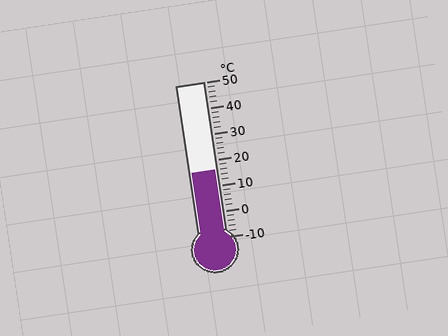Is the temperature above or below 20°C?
The temperature is below 20°C.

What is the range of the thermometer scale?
The thermometer scale ranges from -10°C to 50°C.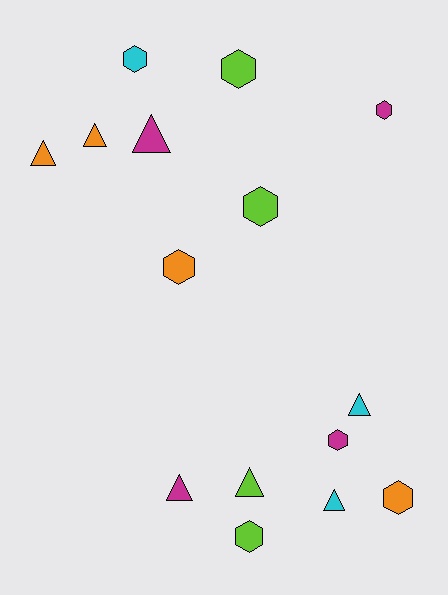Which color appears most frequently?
Orange, with 4 objects.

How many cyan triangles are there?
There are 2 cyan triangles.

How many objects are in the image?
There are 15 objects.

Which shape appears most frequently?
Hexagon, with 8 objects.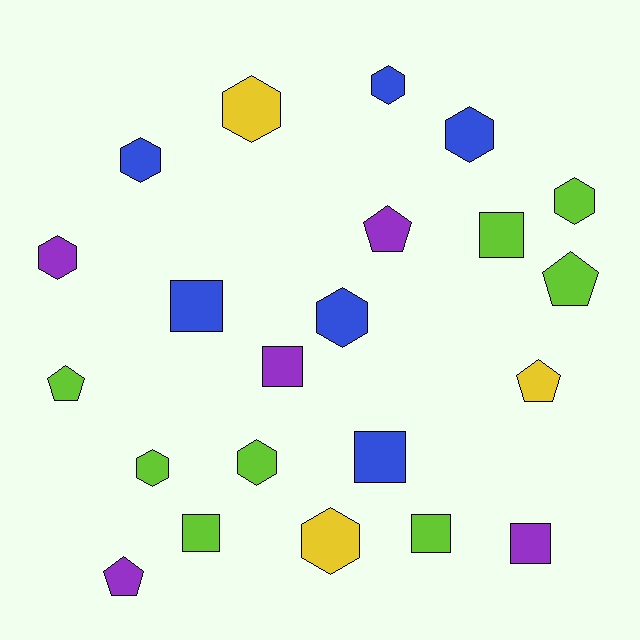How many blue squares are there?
There are 2 blue squares.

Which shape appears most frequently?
Hexagon, with 10 objects.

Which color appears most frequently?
Lime, with 8 objects.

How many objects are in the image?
There are 22 objects.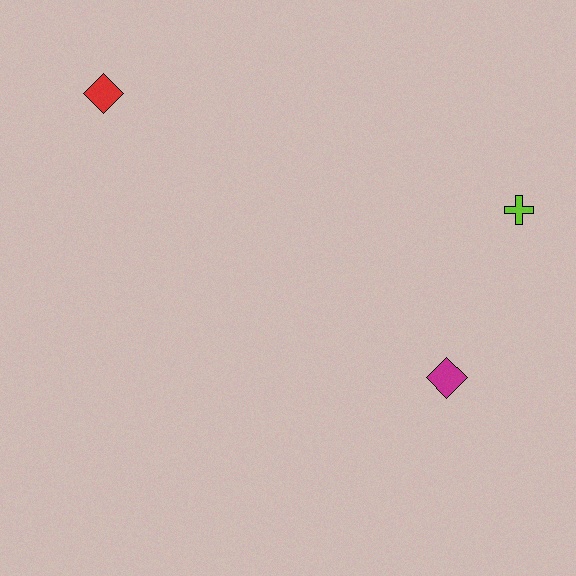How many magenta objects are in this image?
There is 1 magenta object.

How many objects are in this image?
There are 3 objects.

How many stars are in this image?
There are no stars.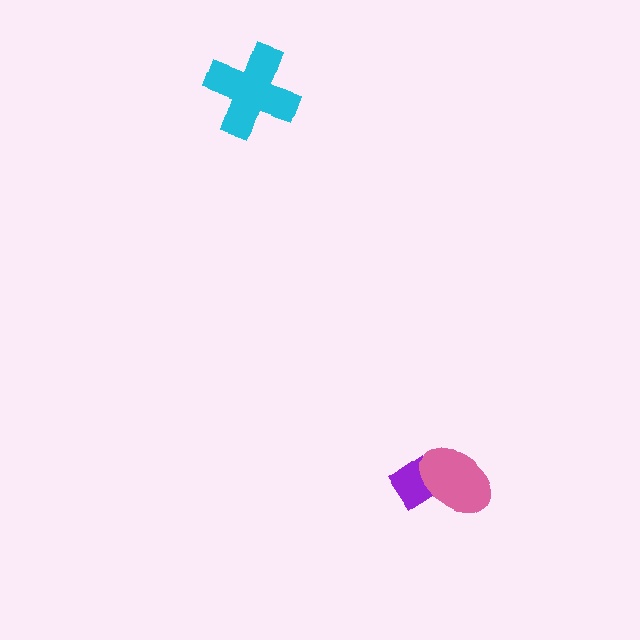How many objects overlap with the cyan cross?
0 objects overlap with the cyan cross.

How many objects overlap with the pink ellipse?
1 object overlaps with the pink ellipse.